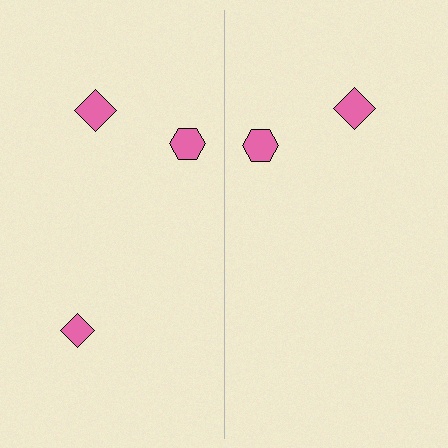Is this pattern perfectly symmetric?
No, the pattern is not perfectly symmetric. A pink diamond is missing from the right side.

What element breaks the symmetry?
A pink diamond is missing from the right side.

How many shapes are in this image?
There are 5 shapes in this image.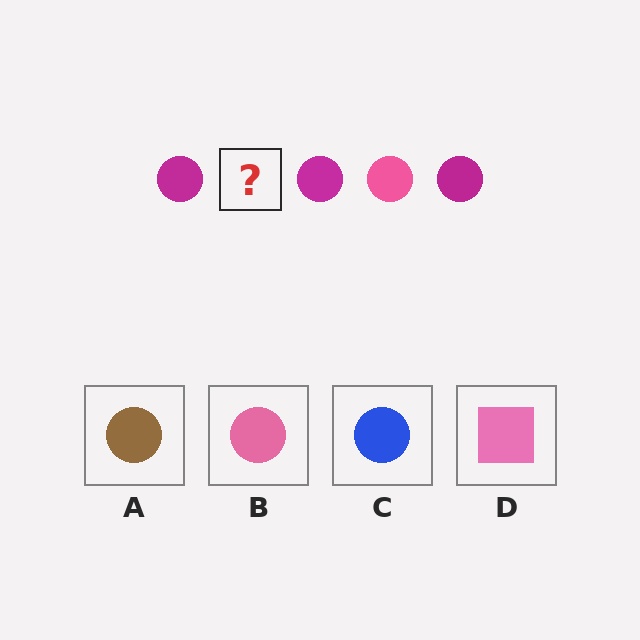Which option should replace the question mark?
Option B.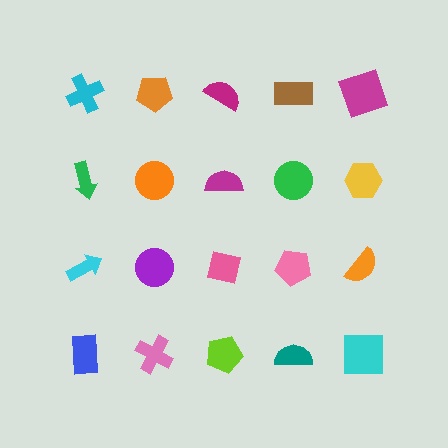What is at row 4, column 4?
A teal semicircle.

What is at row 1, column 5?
A magenta square.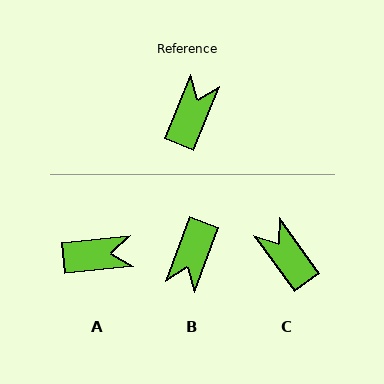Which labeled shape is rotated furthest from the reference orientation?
B, about 178 degrees away.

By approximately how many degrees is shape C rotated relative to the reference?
Approximately 58 degrees counter-clockwise.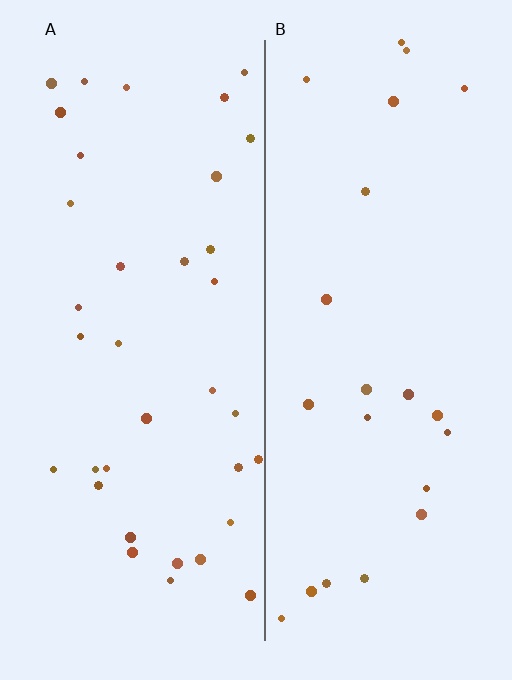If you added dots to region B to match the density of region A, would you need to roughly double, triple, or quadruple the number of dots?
Approximately double.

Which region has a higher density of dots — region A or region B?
A (the left).